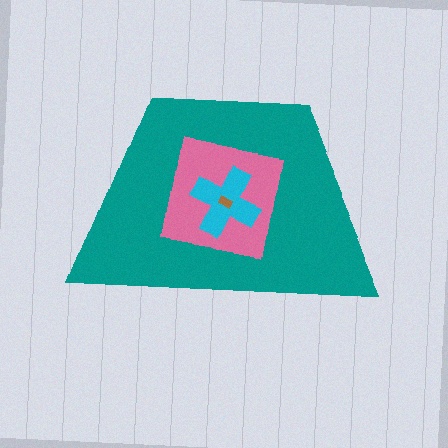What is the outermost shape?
The teal trapezoid.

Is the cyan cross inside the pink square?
Yes.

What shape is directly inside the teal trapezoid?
The pink square.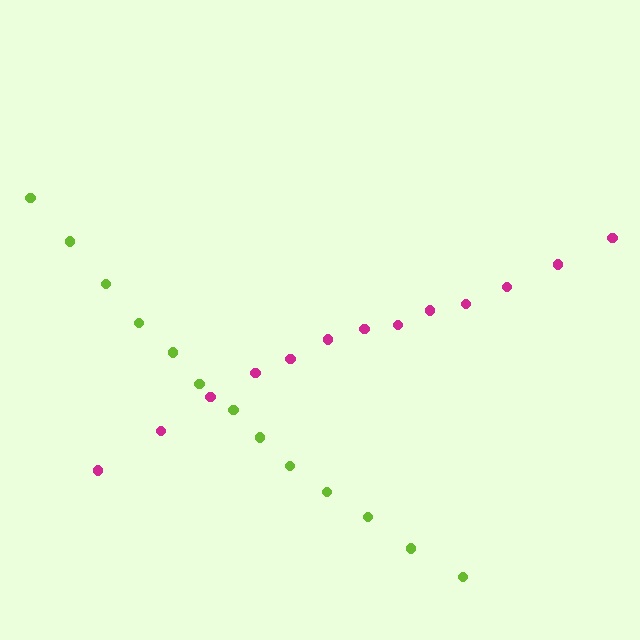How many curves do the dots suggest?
There are 2 distinct paths.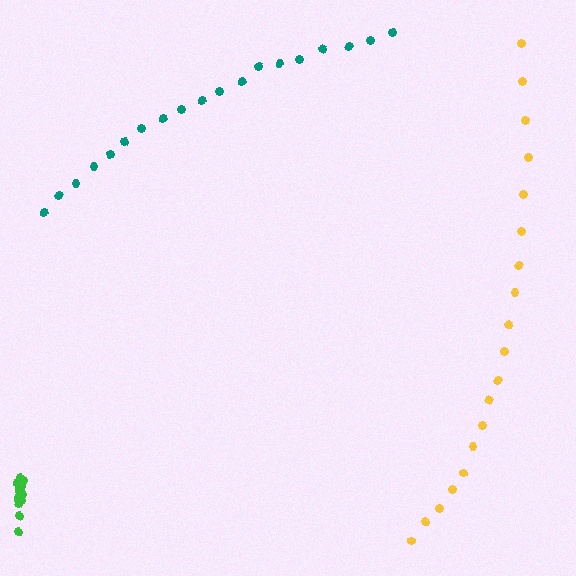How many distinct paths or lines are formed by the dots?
There are 3 distinct paths.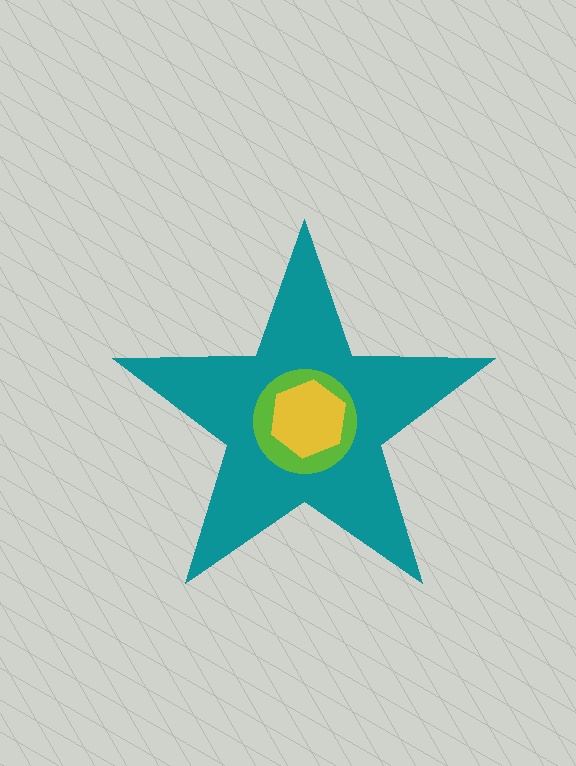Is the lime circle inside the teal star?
Yes.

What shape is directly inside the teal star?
The lime circle.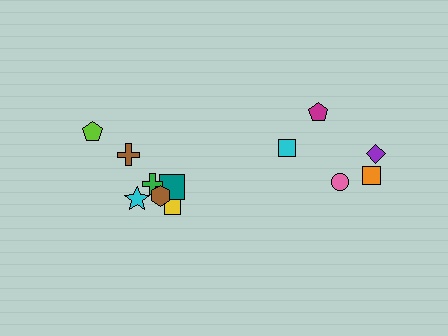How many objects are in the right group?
There are 5 objects.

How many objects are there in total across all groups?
There are 12 objects.